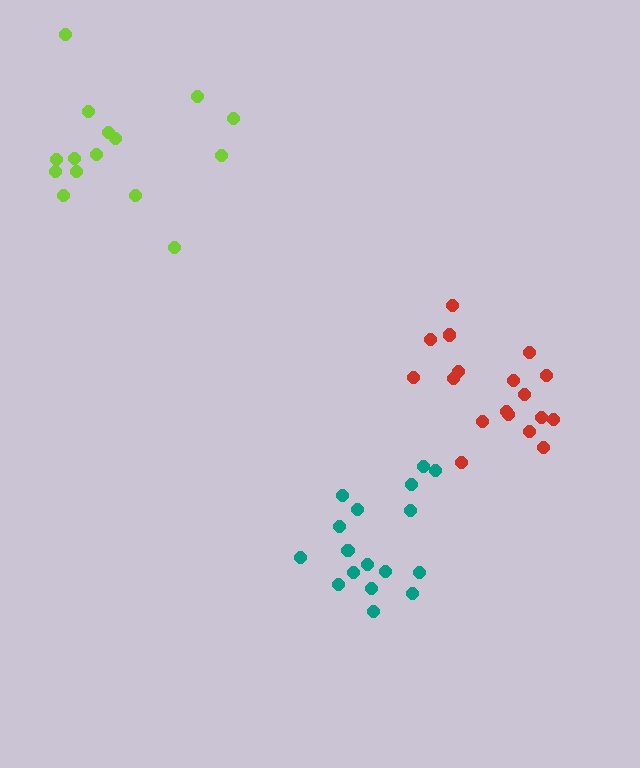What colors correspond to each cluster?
The clusters are colored: teal, red, lime.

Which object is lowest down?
The teal cluster is bottommost.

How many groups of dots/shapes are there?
There are 3 groups.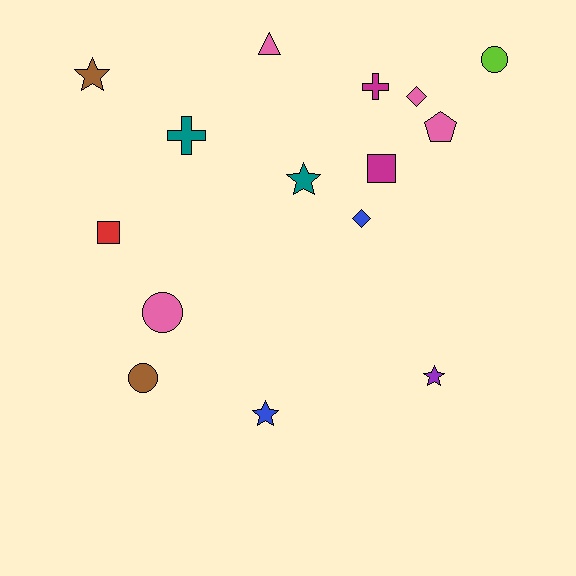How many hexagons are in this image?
There are no hexagons.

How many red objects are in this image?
There is 1 red object.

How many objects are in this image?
There are 15 objects.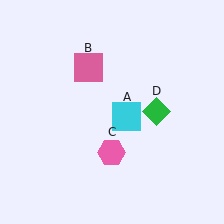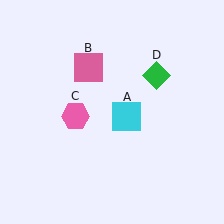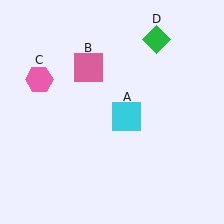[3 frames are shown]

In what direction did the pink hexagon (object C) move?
The pink hexagon (object C) moved up and to the left.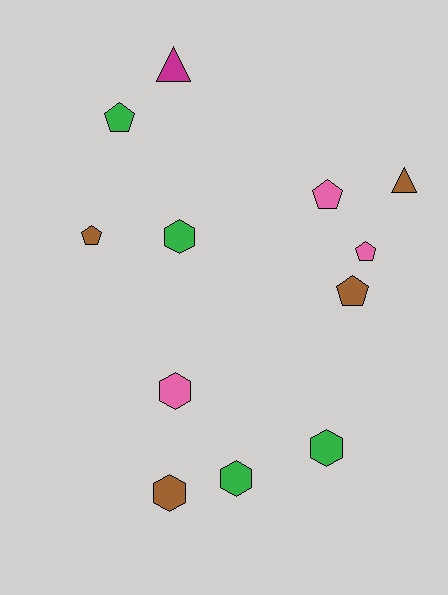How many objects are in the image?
There are 12 objects.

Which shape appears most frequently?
Hexagon, with 5 objects.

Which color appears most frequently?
Green, with 4 objects.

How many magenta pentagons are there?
There are no magenta pentagons.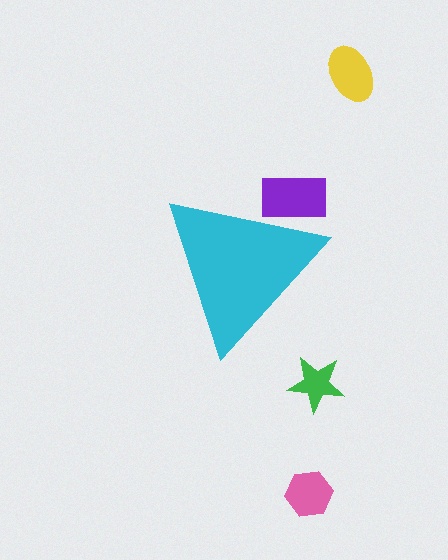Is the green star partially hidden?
No, the green star is fully visible.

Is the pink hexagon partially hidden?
No, the pink hexagon is fully visible.